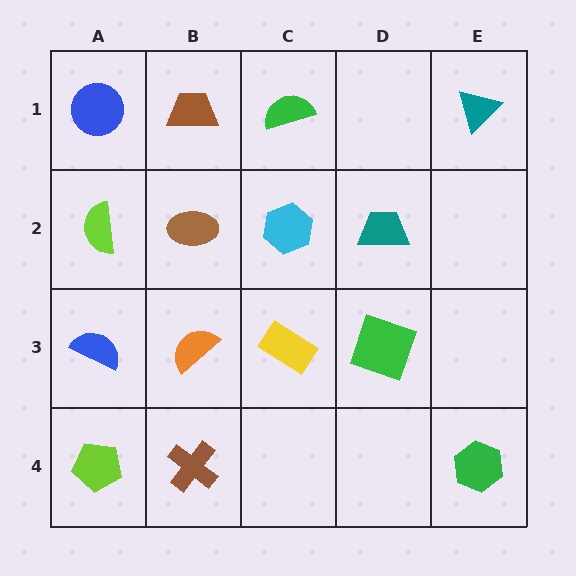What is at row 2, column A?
A lime semicircle.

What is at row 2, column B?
A brown ellipse.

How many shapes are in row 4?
3 shapes.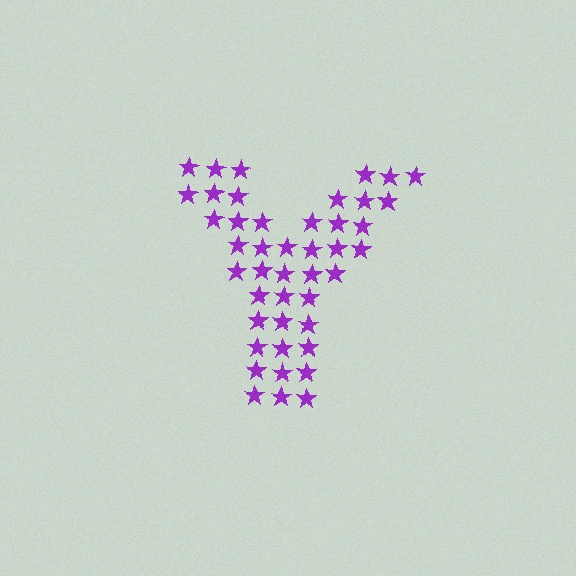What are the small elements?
The small elements are stars.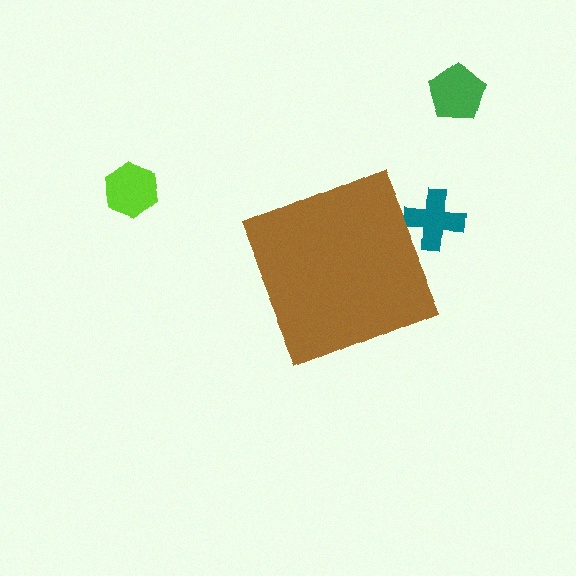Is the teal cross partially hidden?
Yes, the teal cross is partially hidden behind the brown diamond.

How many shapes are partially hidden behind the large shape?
1 shape is partially hidden.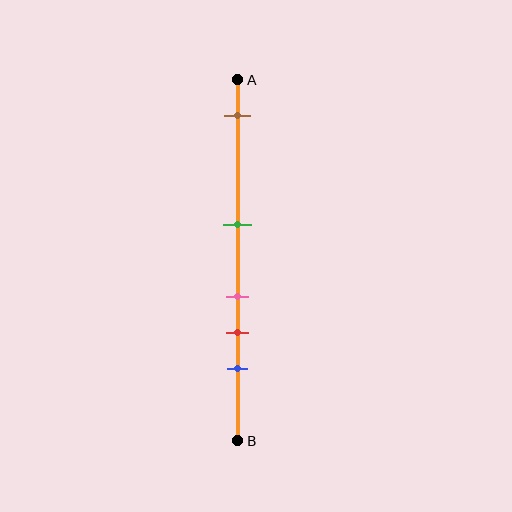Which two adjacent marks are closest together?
The pink and red marks are the closest adjacent pair.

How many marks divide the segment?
There are 5 marks dividing the segment.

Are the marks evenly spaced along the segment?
No, the marks are not evenly spaced.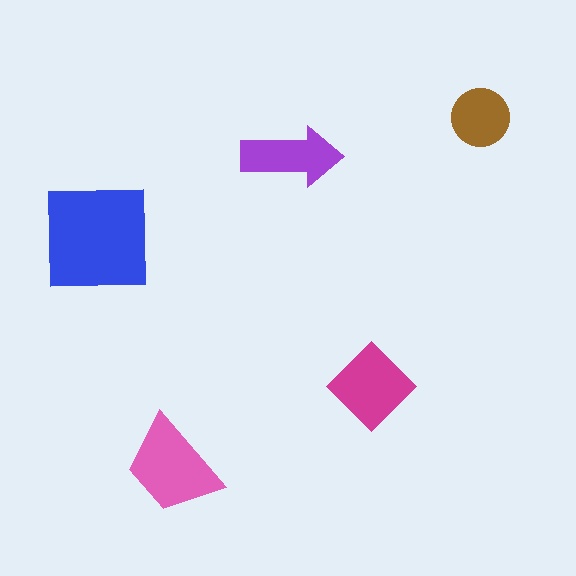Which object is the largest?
The blue square.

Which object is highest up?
The brown circle is topmost.